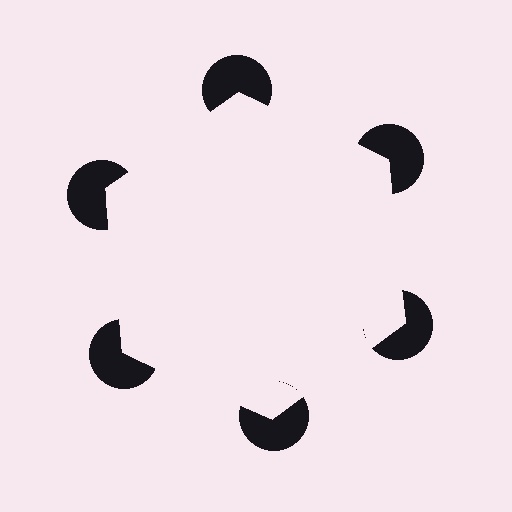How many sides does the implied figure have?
6 sides.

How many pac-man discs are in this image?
There are 6 — one at each vertex of the illusory hexagon.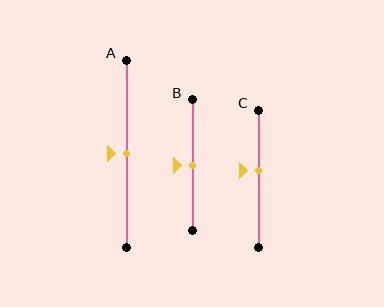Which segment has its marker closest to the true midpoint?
Segment A has its marker closest to the true midpoint.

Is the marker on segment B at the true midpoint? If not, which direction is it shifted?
Yes, the marker on segment B is at the true midpoint.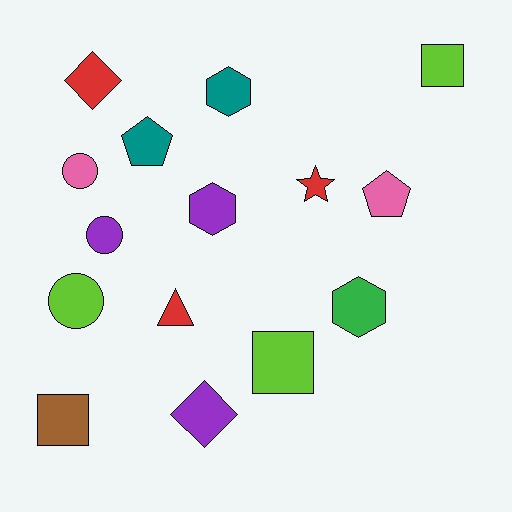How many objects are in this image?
There are 15 objects.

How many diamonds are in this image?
There are 2 diamonds.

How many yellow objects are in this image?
There are no yellow objects.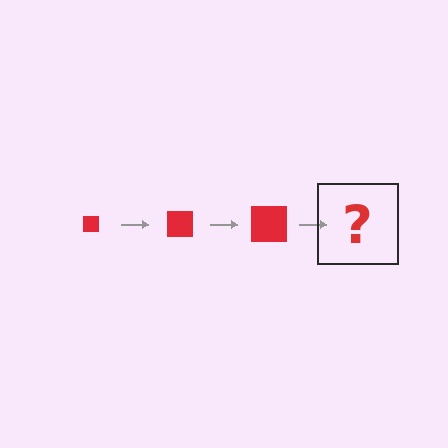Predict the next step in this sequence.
The next step is a red square, larger than the previous one.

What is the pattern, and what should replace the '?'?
The pattern is that the square gets progressively larger each step. The '?' should be a red square, larger than the previous one.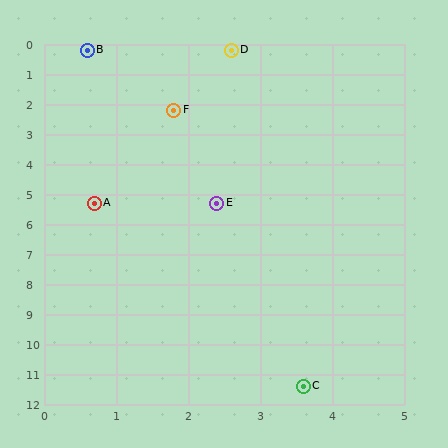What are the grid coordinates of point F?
Point F is at approximately (1.8, 2.2).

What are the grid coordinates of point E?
Point E is at approximately (2.4, 5.3).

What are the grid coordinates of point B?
Point B is at approximately (0.6, 0.2).